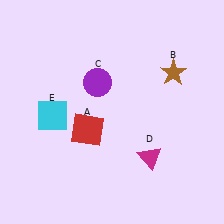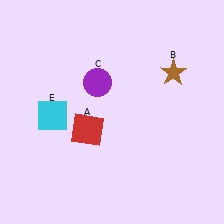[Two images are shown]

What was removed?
The magenta triangle (D) was removed in Image 2.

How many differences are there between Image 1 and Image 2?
There is 1 difference between the two images.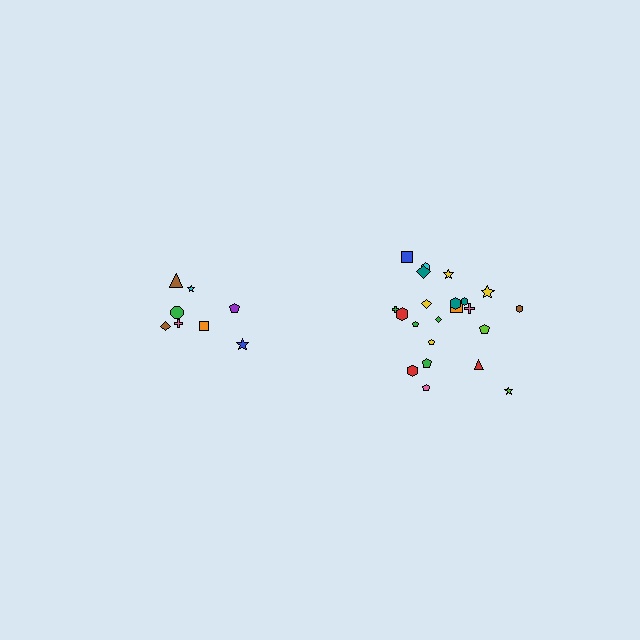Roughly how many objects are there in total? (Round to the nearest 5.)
Roughly 30 objects in total.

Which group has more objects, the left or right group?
The right group.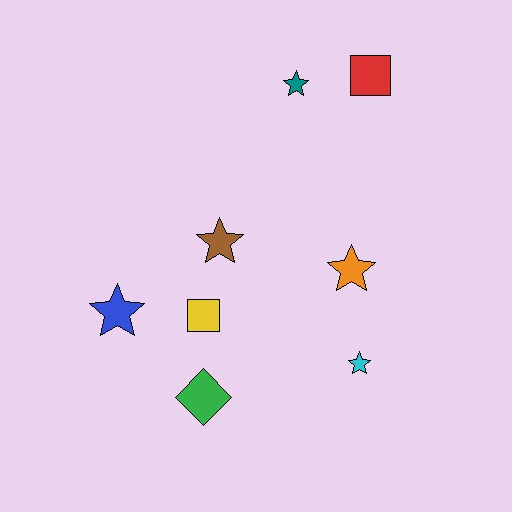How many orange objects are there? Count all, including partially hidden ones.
There is 1 orange object.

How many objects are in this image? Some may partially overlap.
There are 8 objects.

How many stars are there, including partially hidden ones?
There are 5 stars.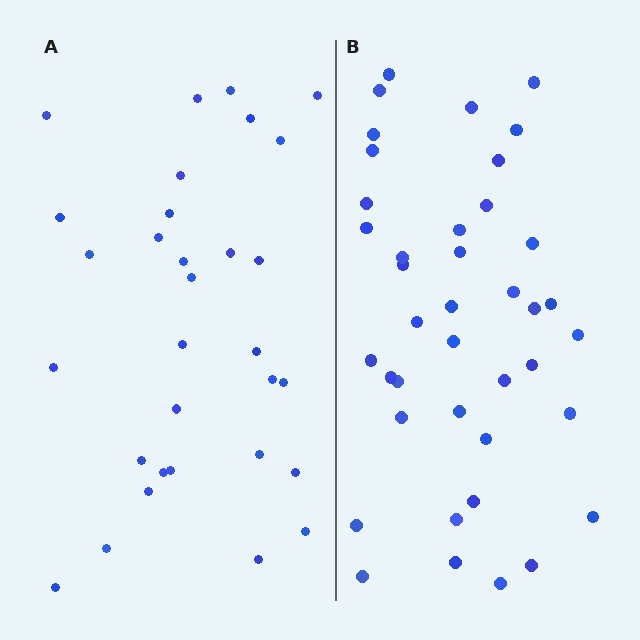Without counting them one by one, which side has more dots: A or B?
Region B (the right region) has more dots.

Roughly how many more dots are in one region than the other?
Region B has roughly 8 or so more dots than region A.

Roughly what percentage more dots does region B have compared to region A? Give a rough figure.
About 30% more.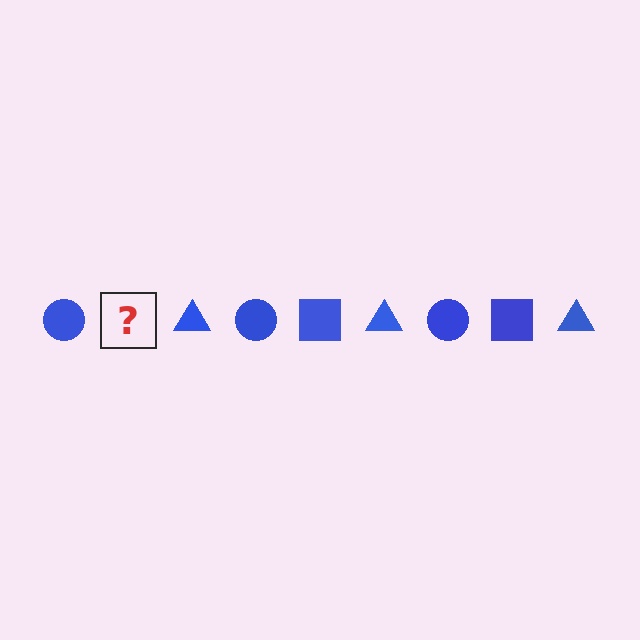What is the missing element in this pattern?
The missing element is a blue square.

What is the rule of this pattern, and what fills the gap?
The rule is that the pattern cycles through circle, square, triangle shapes in blue. The gap should be filled with a blue square.